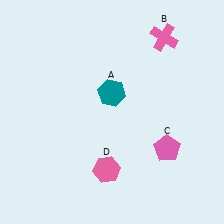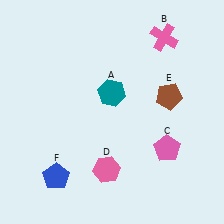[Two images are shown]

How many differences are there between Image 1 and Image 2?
There are 2 differences between the two images.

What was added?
A brown pentagon (E), a blue pentagon (F) were added in Image 2.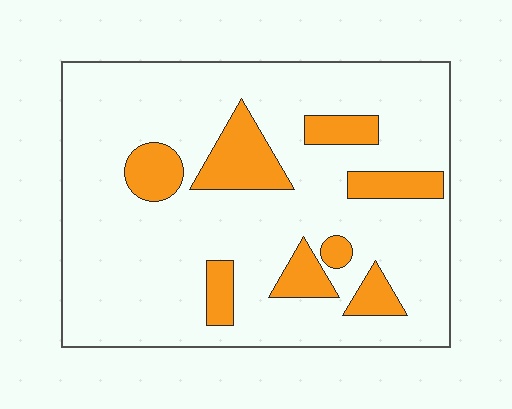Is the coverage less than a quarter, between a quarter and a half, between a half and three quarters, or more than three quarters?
Less than a quarter.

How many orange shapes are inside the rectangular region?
8.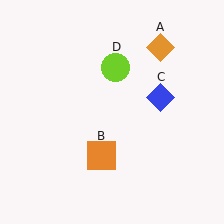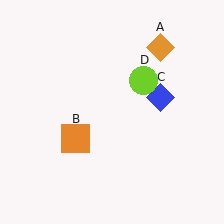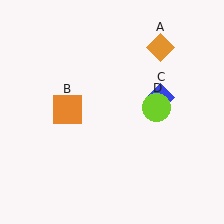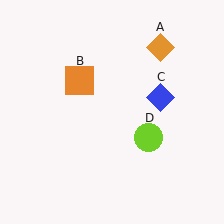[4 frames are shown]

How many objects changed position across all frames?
2 objects changed position: orange square (object B), lime circle (object D).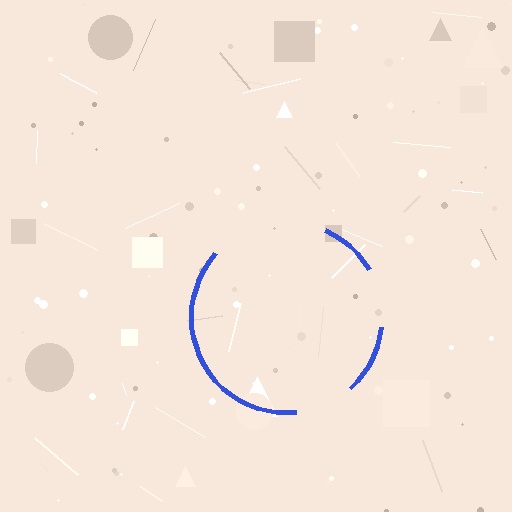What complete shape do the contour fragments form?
The contour fragments form a circle.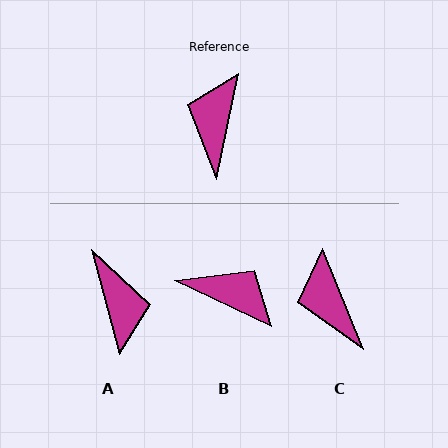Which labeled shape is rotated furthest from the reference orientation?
A, about 153 degrees away.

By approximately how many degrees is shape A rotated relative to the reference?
Approximately 153 degrees clockwise.